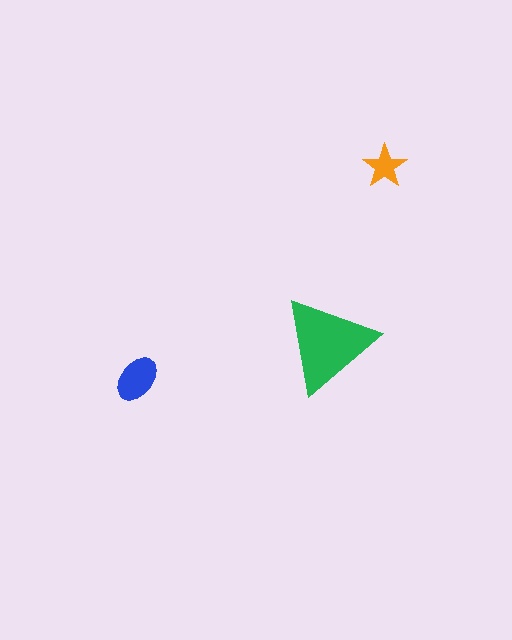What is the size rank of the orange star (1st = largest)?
3rd.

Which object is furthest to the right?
The orange star is rightmost.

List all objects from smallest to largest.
The orange star, the blue ellipse, the green triangle.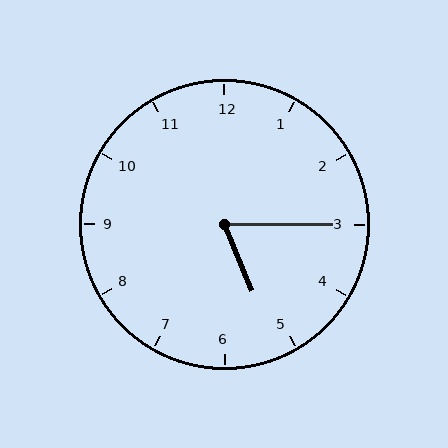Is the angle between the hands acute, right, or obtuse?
It is acute.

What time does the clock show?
5:15.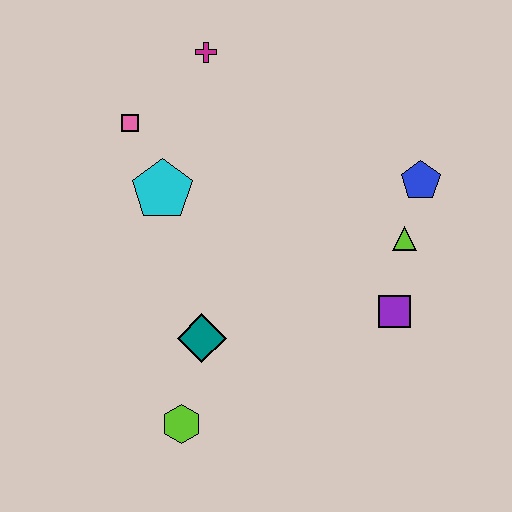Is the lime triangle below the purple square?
No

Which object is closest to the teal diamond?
The lime hexagon is closest to the teal diamond.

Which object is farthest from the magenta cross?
The lime hexagon is farthest from the magenta cross.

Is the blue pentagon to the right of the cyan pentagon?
Yes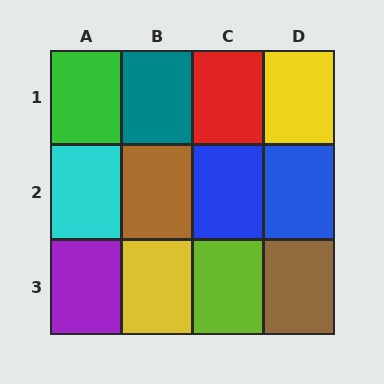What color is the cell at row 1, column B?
Teal.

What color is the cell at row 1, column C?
Red.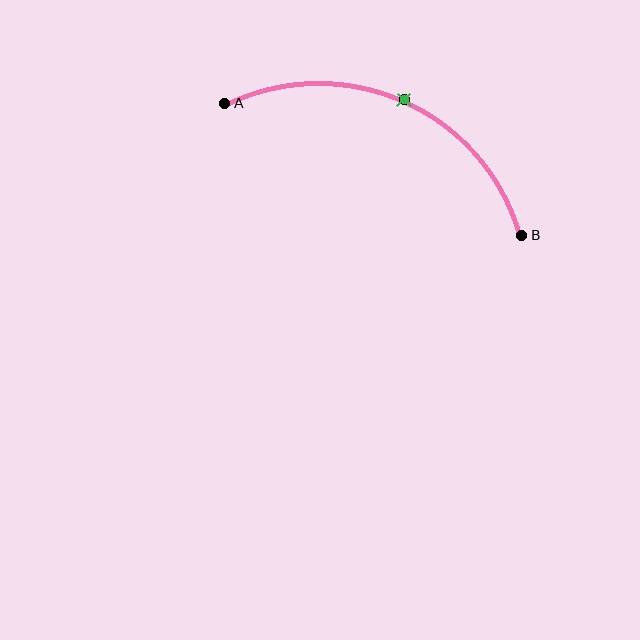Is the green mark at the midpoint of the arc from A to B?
Yes. The green mark lies on the arc at equal arc-length from both A and B — it is the arc midpoint.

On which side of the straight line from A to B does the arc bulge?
The arc bulges above the straight line connecting A and B.